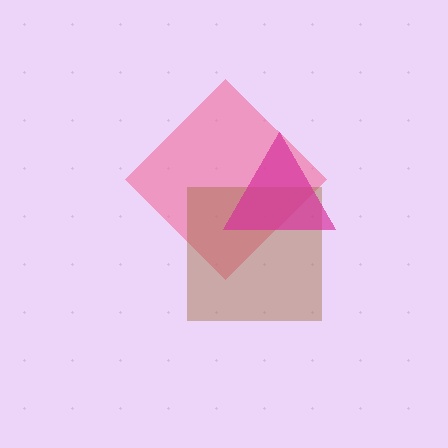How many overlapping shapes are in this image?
There are 3 overlapping shapes in the image.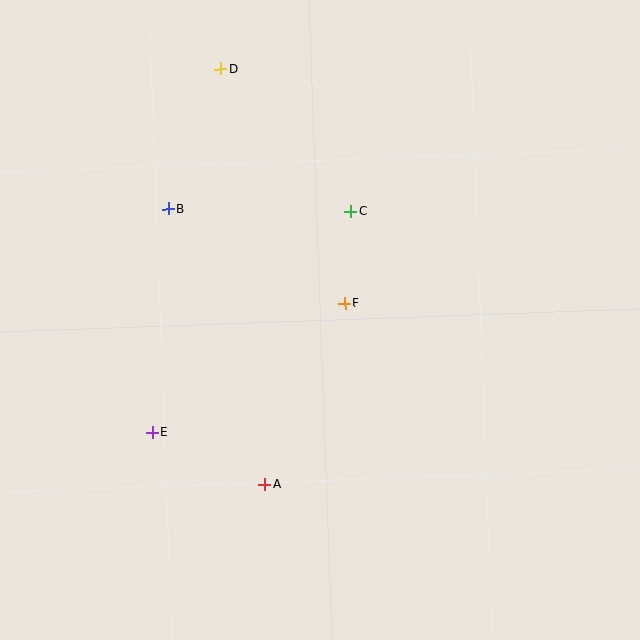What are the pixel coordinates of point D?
Point D is at (221, 69).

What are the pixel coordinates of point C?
Point C is at (351, 212).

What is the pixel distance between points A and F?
The distance between A and F is 198 pixels.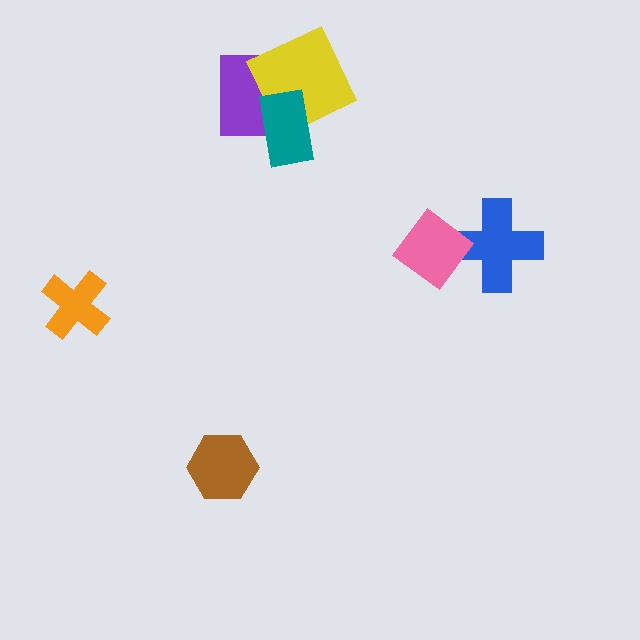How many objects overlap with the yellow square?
2 objects overlap with the yellow square.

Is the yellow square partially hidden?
Yes, it is partially covered by another shape.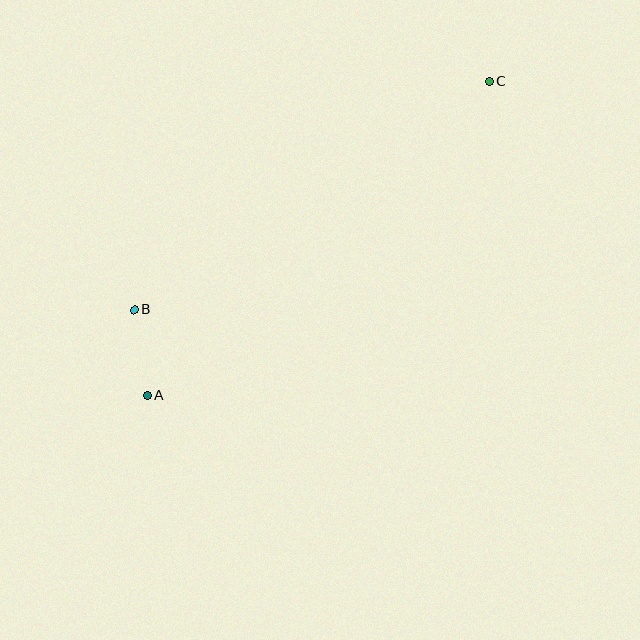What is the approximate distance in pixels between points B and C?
The distance between B and C is approximately 422 pixels.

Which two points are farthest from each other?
Points A and C are farthest from each other.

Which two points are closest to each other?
Points A and B are closest to each other.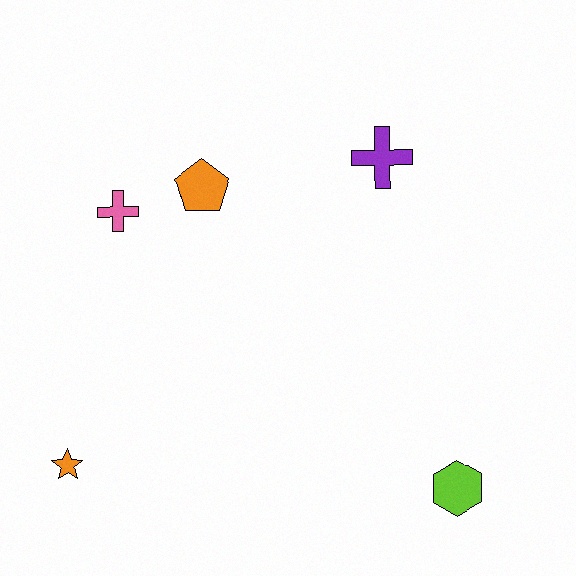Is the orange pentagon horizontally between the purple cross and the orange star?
Yes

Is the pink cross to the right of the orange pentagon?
No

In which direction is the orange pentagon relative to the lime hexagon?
The orange pentagon is above the lime hexagon.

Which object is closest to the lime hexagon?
The purple cross is closest to the lime hexagon.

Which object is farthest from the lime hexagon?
The pink cross is farthest from the lime hexagon.